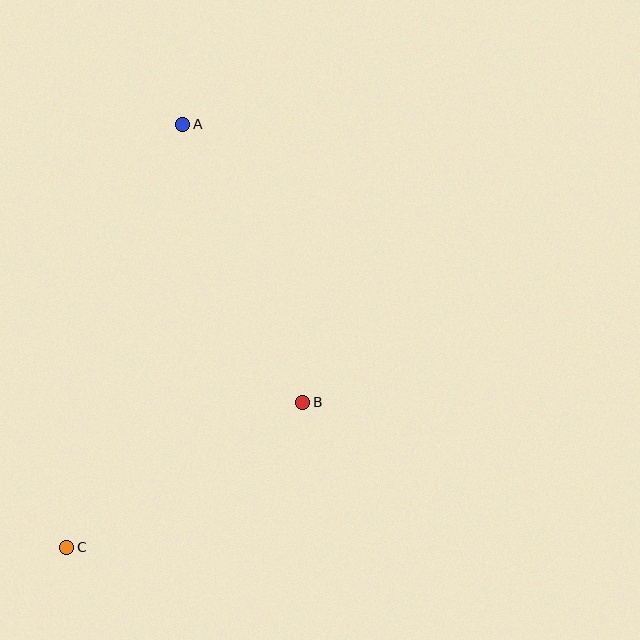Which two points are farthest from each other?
Points A and C are farthest from each other.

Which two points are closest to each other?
Points B and C are closest to each other.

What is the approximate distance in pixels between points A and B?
The distance between A and B is approximately 303 pixels.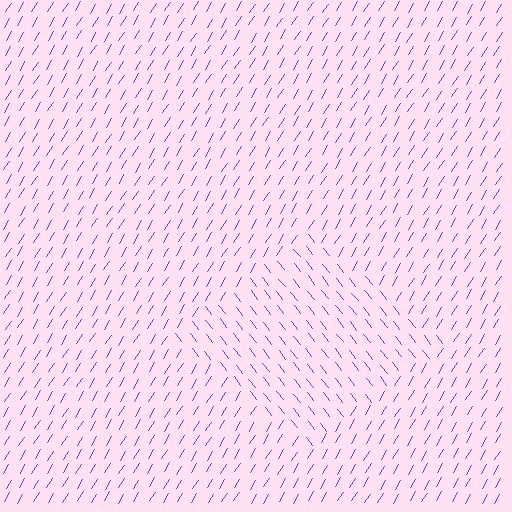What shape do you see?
I see a diamond.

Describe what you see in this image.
The image is filled with small purple line segments. A diamond region in the image has lines oriented differently from the surrounding lines, creating a visible texture boundary.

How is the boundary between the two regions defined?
The boundary is defined purely by a change in line orientation (approximately 70 degrees difference). All lines are the same color and thickness.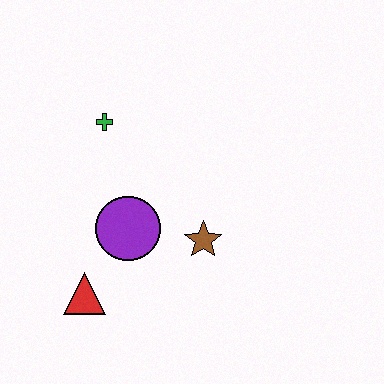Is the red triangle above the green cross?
No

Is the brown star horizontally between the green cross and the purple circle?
No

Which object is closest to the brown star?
The purple circle is closest to the brown star.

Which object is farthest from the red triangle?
The green cross is farthest from the red triangle.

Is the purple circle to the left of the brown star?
Yes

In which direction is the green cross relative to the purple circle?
The green cross is above the purple circle.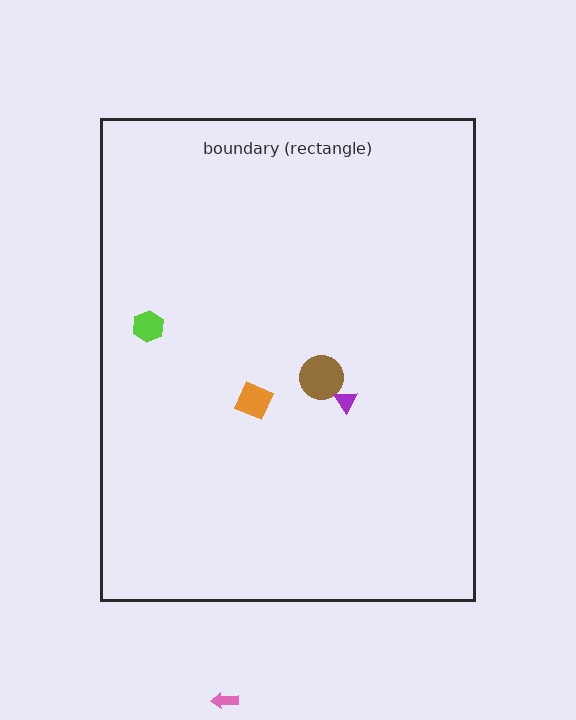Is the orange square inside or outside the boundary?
Inside.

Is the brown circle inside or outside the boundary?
Inside.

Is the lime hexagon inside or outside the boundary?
Inside.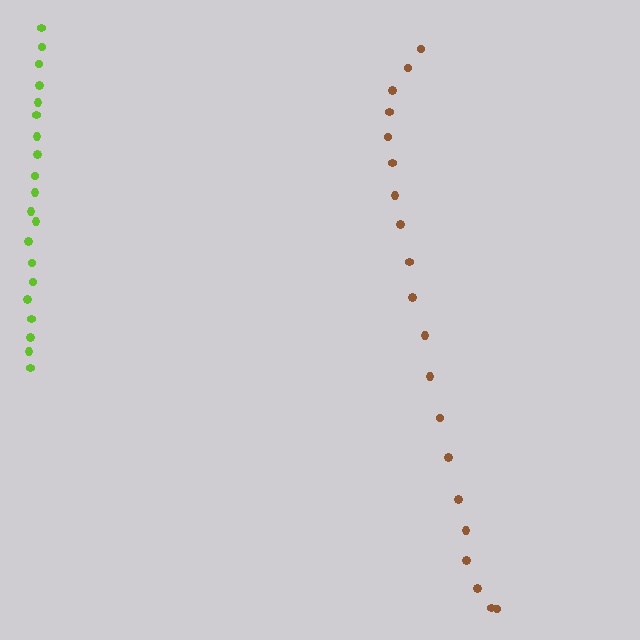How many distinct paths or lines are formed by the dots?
There are 2 distinct paths.